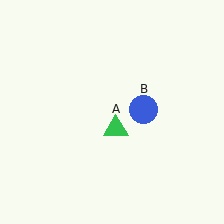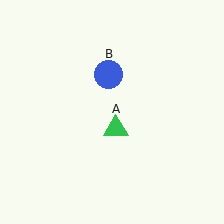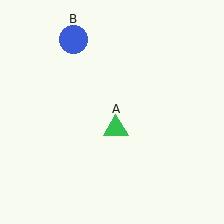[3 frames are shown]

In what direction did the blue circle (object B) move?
The blue circle (object B) moved up and to the left.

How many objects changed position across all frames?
1 object changed position: blue circle (object B).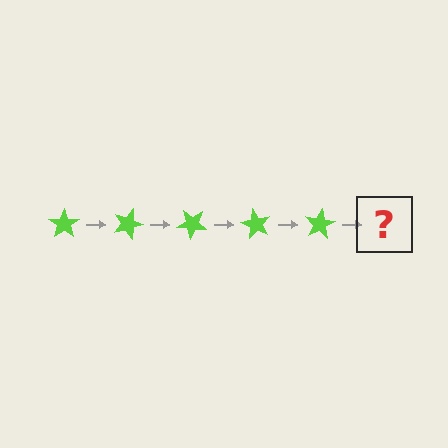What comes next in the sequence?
The next element should be a lime star rotated 100 degrees.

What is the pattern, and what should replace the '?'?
The pattern is that the star rotates 20 degrees each step. The '?' should be a lime star rotated 100 degrees.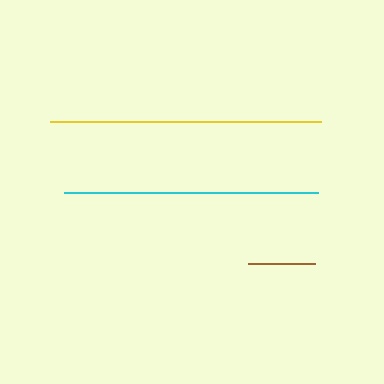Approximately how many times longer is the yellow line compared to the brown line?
The yellow line is approximately 4.0 times the length of the brown line.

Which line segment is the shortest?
The brown line is the shortest at approximately 67 pixels.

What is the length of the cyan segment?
The cyan segment is approximately 254 pixels long.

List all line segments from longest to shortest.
From longest to shortest: yellow, cyan, brown.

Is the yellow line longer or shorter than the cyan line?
The yellow line is longer than the cyan line.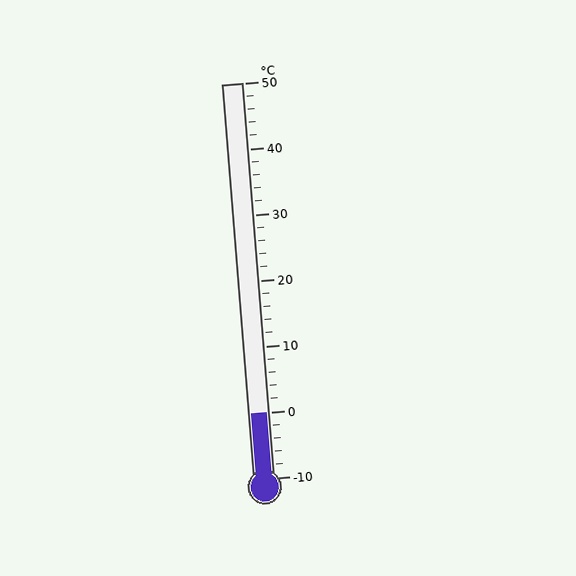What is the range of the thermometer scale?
The thermometer scale ranges from -10°C to 50°C.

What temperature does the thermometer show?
The thermometer shows approximately 0°C.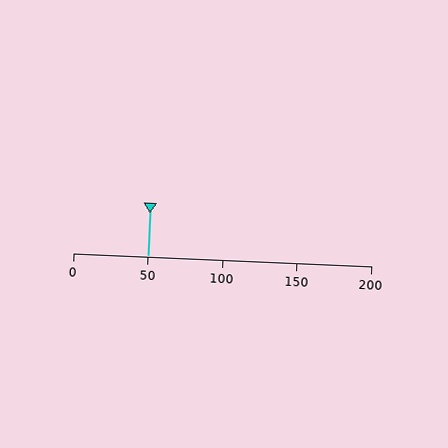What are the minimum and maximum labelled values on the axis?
The axis runs from 0 to 200.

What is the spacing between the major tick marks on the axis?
The major ticks are spaced 50 apart.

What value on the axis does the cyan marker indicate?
The marker indicates approximately 50.